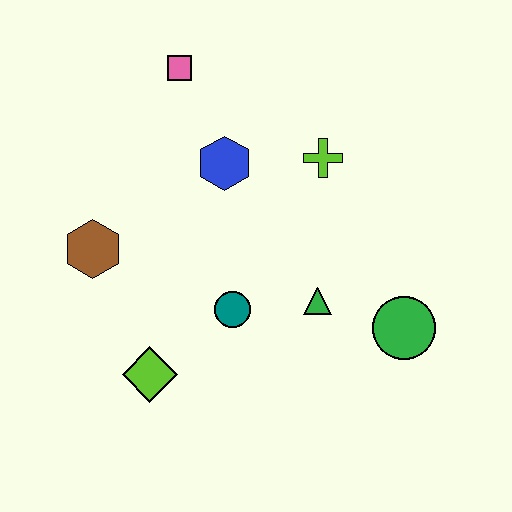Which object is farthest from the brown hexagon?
The green circle is farthest from the brown hexagon.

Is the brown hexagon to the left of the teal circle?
Yes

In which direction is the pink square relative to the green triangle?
The pink square is above the green triangle.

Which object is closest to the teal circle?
The green triangle is closest to the teal circle.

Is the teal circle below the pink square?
Yes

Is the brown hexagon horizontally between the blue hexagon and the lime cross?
No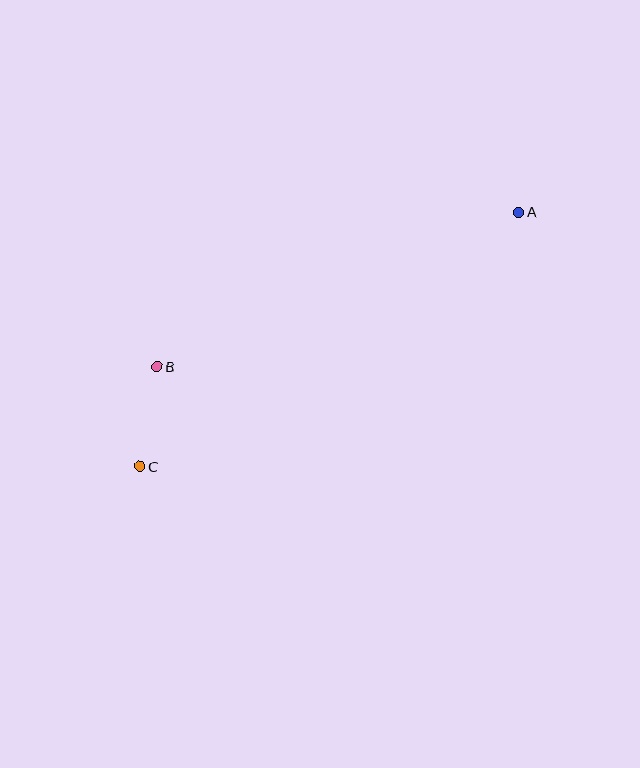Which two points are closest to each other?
Points B and C are closest to each other.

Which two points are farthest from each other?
Points A and C are farthest from each other.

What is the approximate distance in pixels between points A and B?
The distance between A and B is approximately 393 pixels.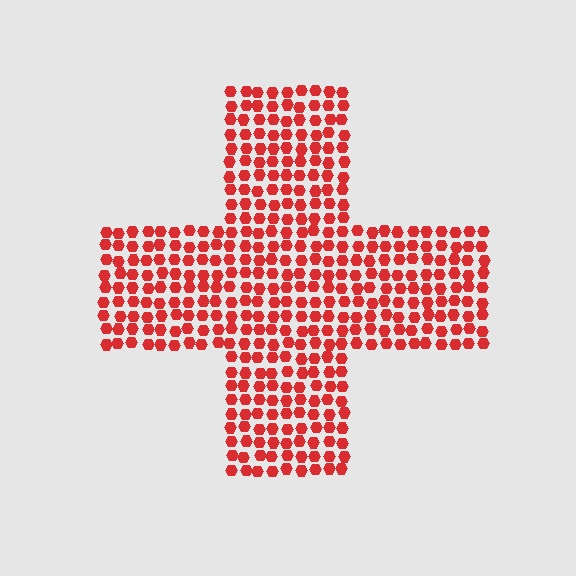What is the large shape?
The large shape is a cross.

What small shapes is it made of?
It is made of small hexagons.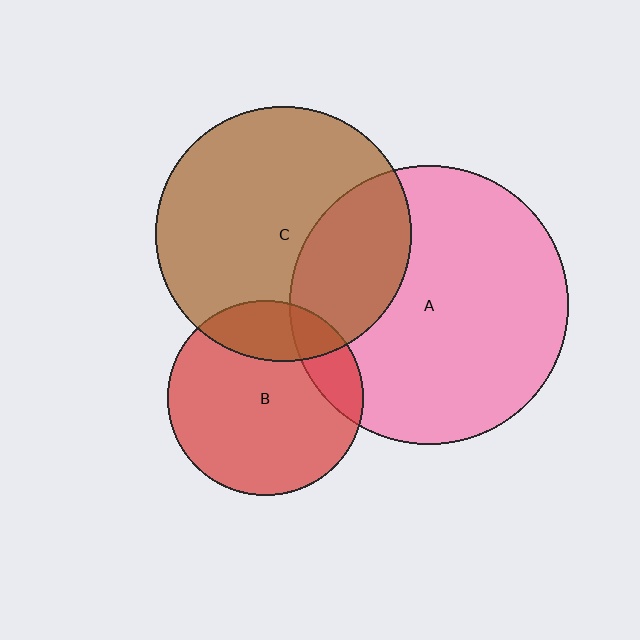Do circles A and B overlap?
Yes.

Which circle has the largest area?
Circle A (pink).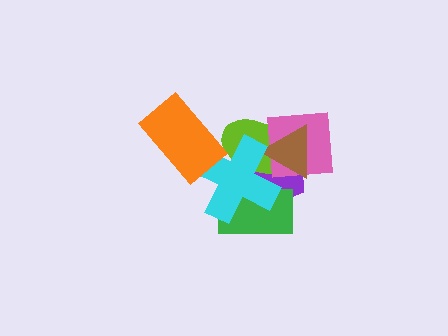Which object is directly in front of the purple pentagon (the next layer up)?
The lime ellipse is directly in front of the purple pentagon.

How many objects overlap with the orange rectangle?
1 object overlaps with the orange rectangle.